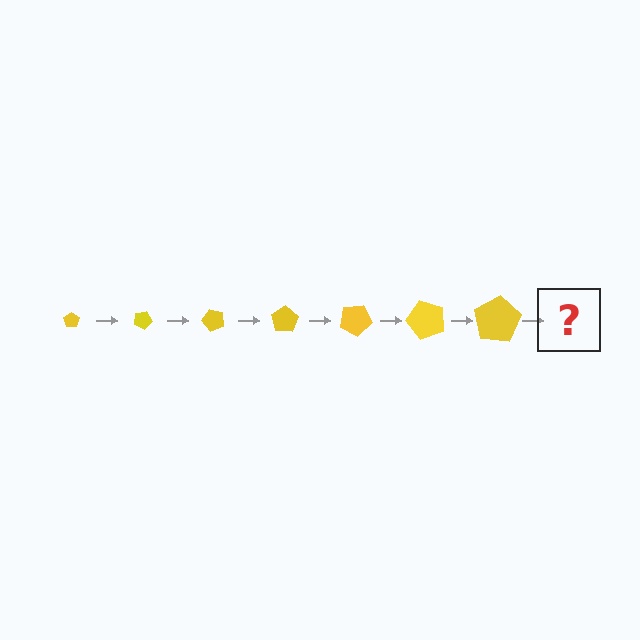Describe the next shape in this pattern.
It should be a pentagon, larger than the previous one and rotated 175 degrees from the start.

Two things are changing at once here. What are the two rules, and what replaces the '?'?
The two rules are that the pentagon grows larger each step and it rotates 25 degrees each step. The '?' should be a pentagon, larger than the previous one and rotated 175 degrees from the start.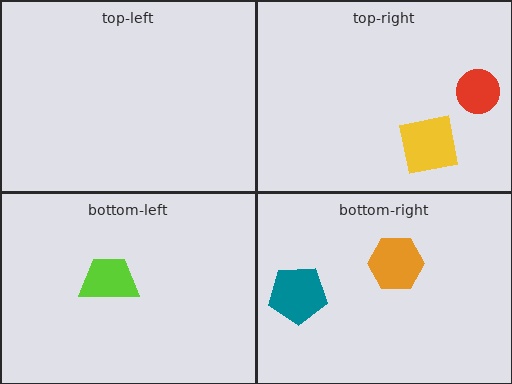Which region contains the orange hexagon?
The bottom-right region.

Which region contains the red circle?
The top-right region.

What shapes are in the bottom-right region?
The teal pentagon, the orange hexagon.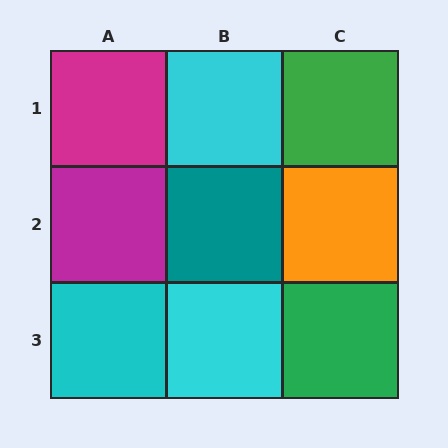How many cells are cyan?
3 cells are cyan.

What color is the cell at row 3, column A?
Cyan.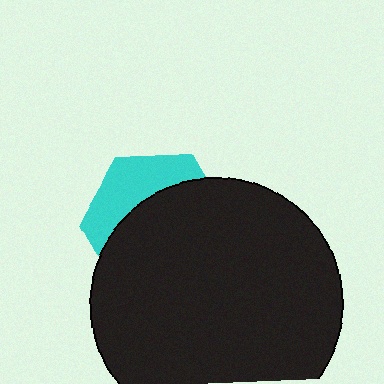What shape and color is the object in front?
The object in front is a black circle.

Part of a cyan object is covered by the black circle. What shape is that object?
It is a hexagon.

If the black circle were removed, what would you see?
You would see the complete cyan hexagon.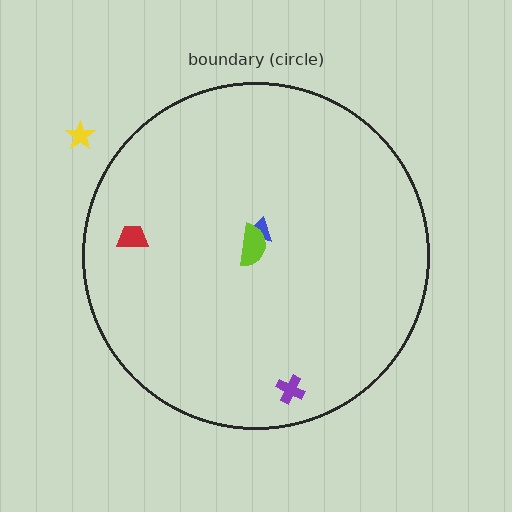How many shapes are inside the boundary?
4 inside, 1 outside.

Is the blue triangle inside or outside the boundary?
Inside.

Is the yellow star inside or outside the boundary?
Outside.